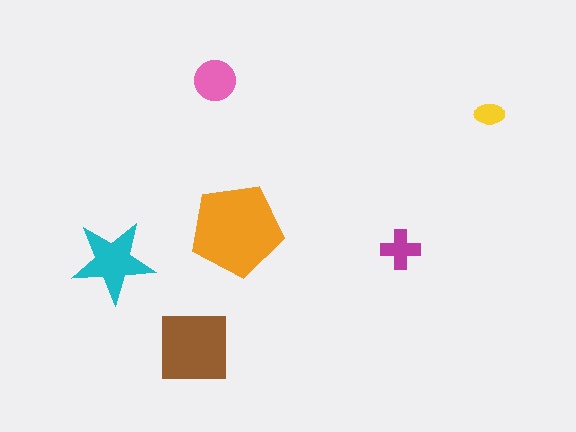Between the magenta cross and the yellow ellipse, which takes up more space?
The magenta cross.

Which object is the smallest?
The yellow ellipse.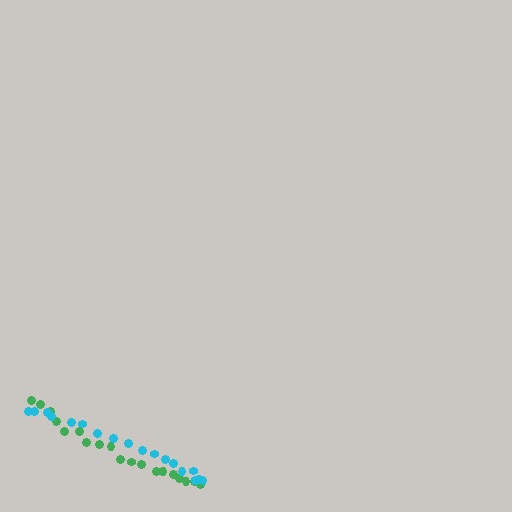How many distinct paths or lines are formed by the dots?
There are 2 distinct paths.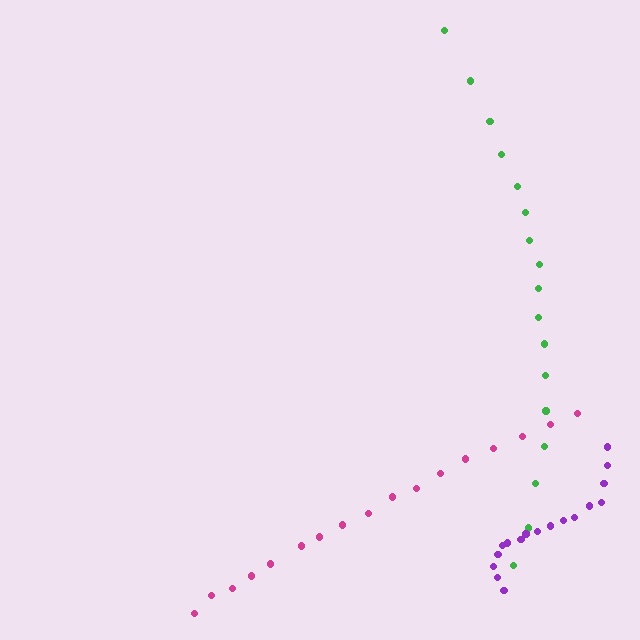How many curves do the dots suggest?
There are 3 distinct paths.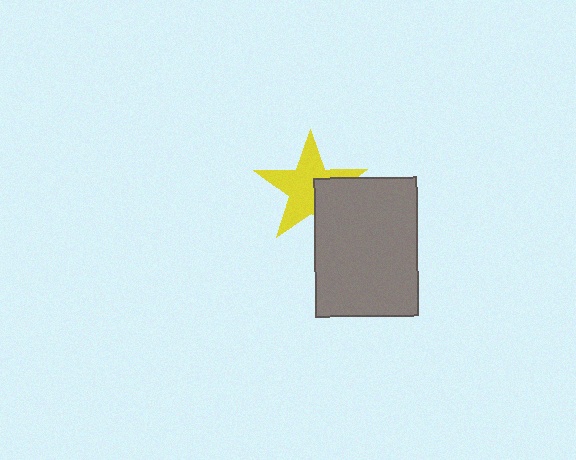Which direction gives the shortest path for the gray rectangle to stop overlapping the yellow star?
Moving toward the lower-right gives the shortest separation.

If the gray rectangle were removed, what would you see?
You would see the complete yellow star.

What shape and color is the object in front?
The object in front is a gray rectangle.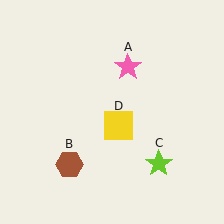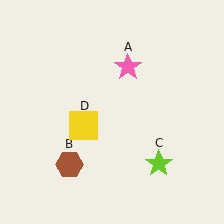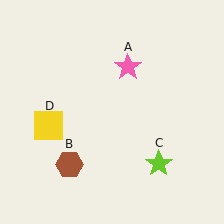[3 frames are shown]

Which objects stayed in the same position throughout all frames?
Pink star (object A) and brown hexagon (object B) and lime star (object C) remained stationary.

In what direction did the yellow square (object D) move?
The yellow square (object D) moved left.